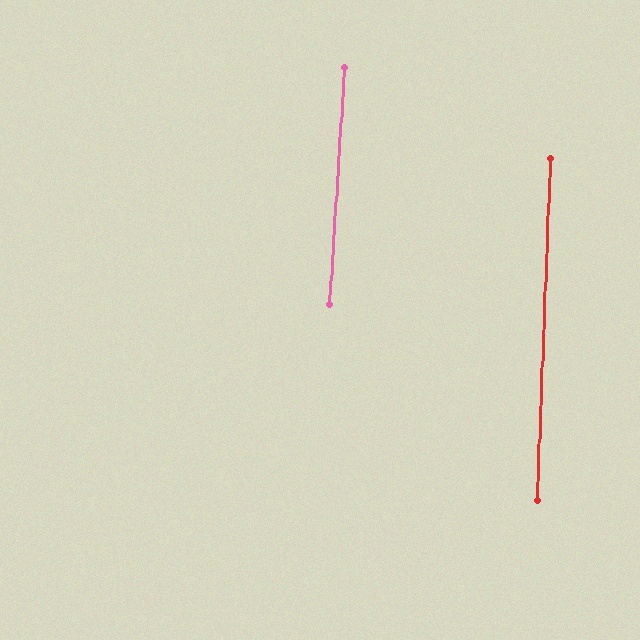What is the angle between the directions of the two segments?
Approximately 1 degree.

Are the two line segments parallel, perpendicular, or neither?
Parallel — their directions differ by only 1.3°.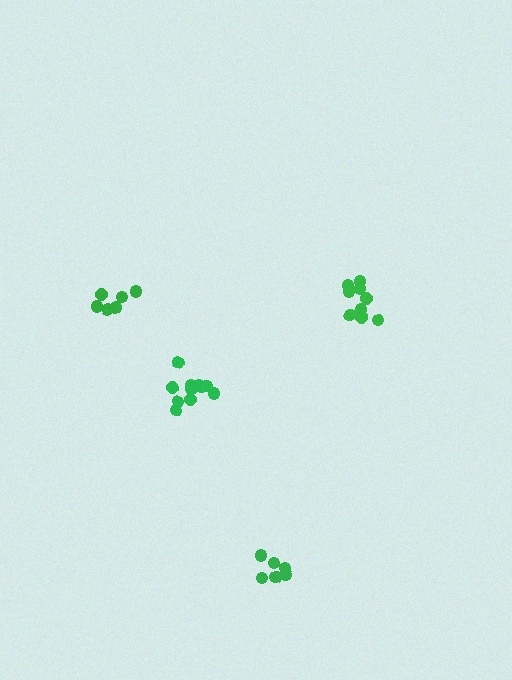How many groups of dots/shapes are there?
There are 4 groups.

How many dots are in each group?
Group 1: 9 dots, Group 2: 6 dots, Group 3: 6 dots, Group 4: 11 dots (32 total).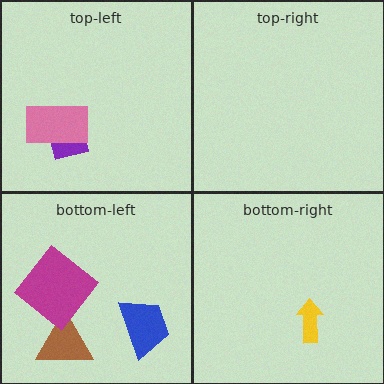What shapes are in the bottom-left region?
The brown triangle, the magenta diamond, the blue trapezoid.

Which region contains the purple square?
The top-left region.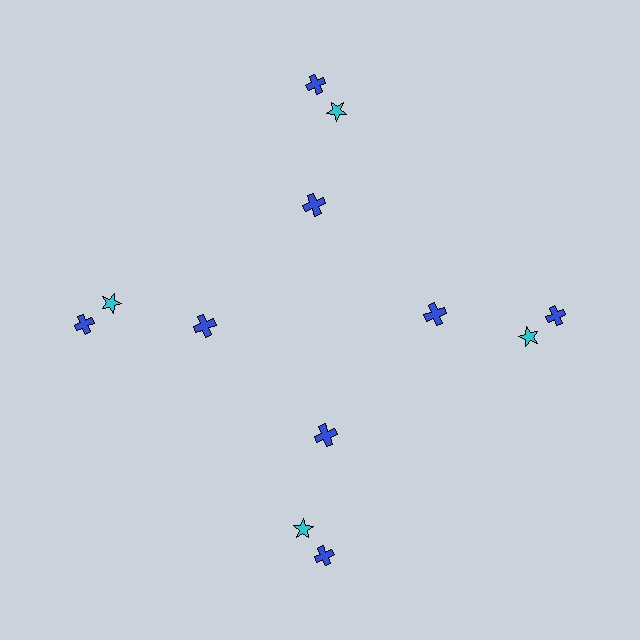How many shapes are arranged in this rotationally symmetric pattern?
There are 12 shapes, arranged in 4 groups of 3.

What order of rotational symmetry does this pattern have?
This pattern has 4-fold rotational symmetry.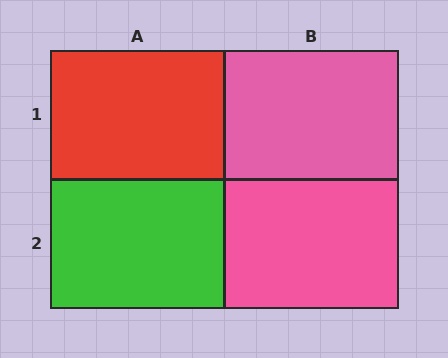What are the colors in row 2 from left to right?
Green, pink.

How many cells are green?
1 cell is green.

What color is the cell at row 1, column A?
Red.